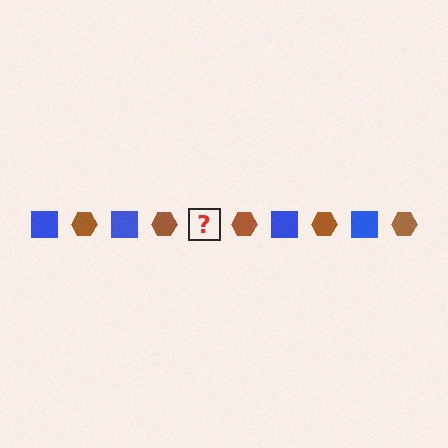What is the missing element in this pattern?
The missing element is a blue square.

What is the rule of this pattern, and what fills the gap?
The rule is that the pattern alternates between blue square and brown hexagon. The gap should be filled with a blue square.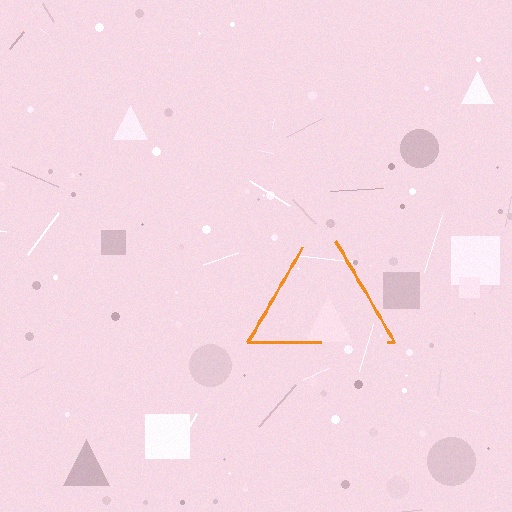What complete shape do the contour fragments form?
The contour fragments form a triangle.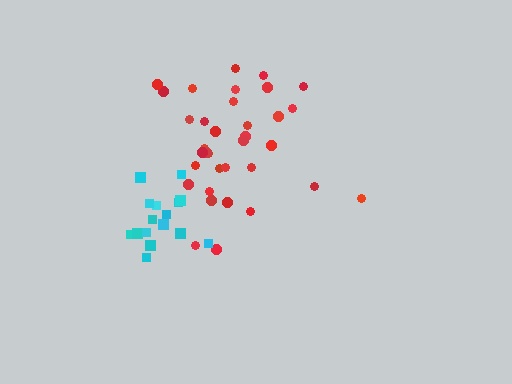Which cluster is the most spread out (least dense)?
Red.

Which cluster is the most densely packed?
Cyan.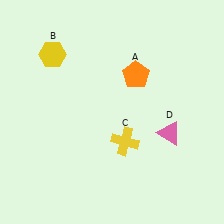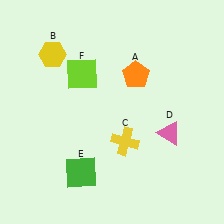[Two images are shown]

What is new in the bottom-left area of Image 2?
A green square (E) was added in the bottom-left area of Image 2.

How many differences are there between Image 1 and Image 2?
There are 2 differences between the two images.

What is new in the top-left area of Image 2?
A lime square (F) was added in the top-left area of Image 2.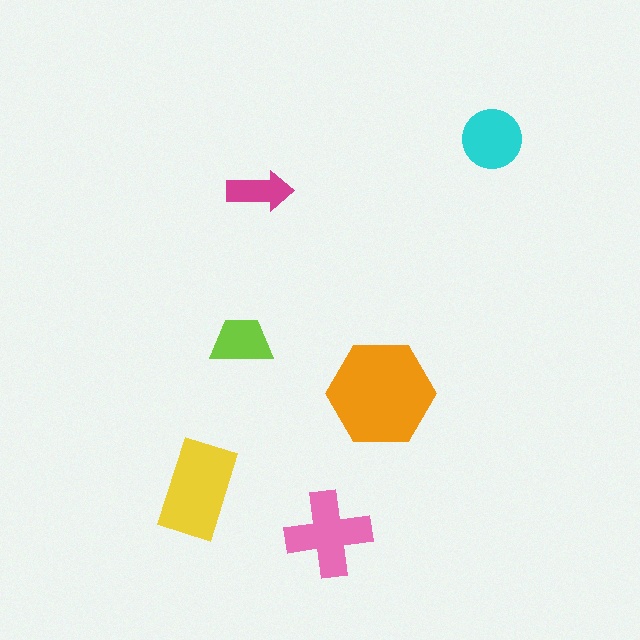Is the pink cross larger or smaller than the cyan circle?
Larger.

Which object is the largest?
The orange hexagon.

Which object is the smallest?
The magenta arrow.